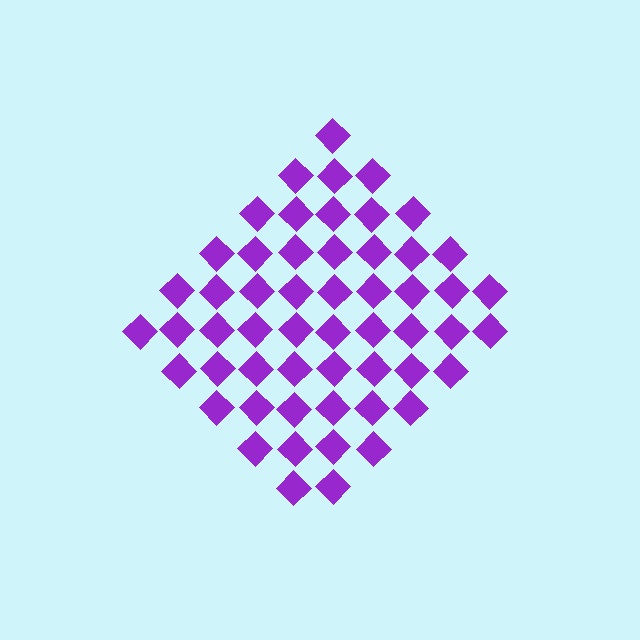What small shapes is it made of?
It is made of small diamonds.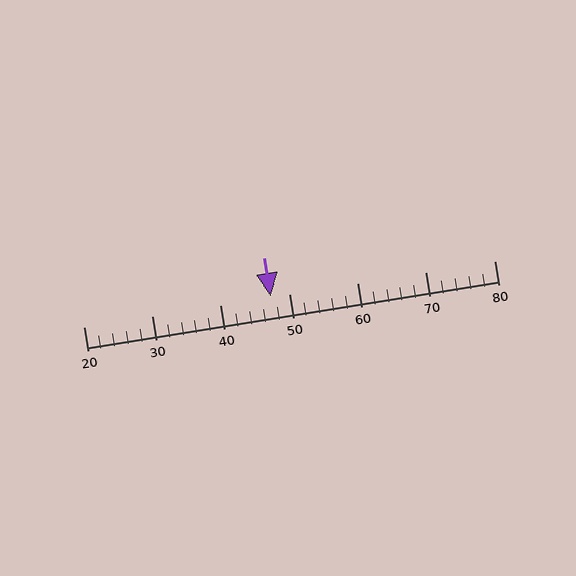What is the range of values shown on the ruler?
The ruler shows values from 20 to 80.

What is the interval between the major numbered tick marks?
The major tick marks are spaced 10 units apart.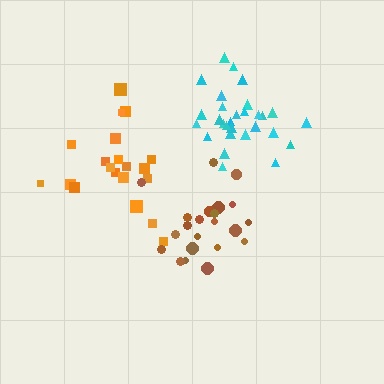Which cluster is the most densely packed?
Cyan.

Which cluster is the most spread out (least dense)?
Orange.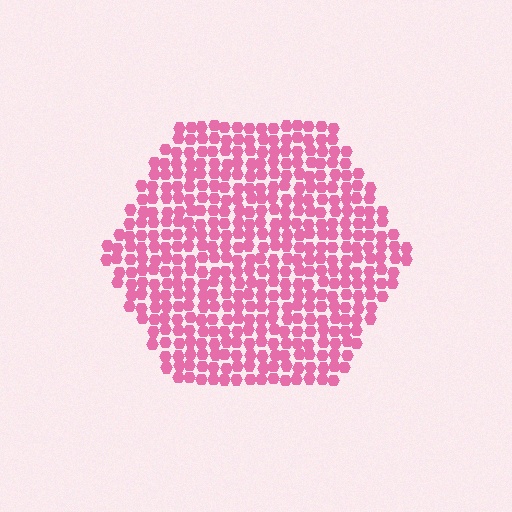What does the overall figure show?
The overall figure shows a hexagon.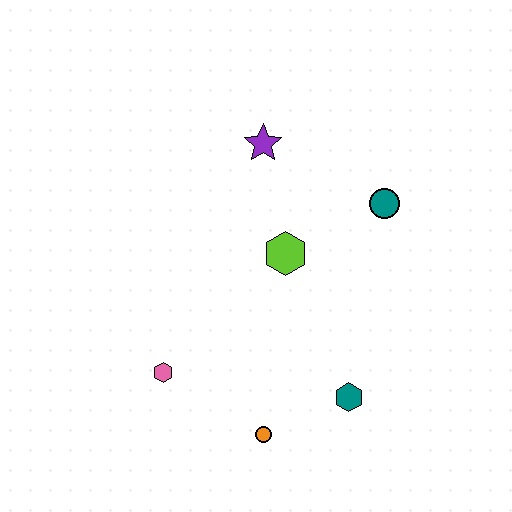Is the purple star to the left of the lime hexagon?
Yes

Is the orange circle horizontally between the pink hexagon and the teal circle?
Yes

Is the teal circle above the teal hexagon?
Yes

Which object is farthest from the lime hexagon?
The orange circle is farthest from the lime hexagon.